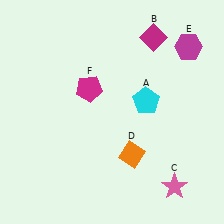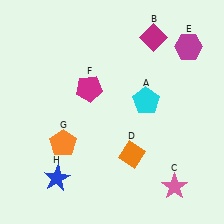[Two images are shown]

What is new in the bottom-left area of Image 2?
An orange pentagon (G) was added in the bottom-left area of Image 2.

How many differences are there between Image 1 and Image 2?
There are 2 differences between the two images.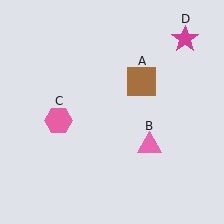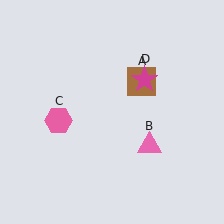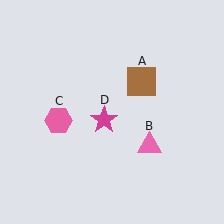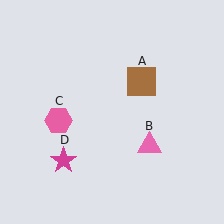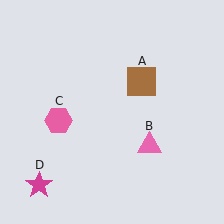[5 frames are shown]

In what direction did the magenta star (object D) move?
The magenta star (object D) moved down and to the left.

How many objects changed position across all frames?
1 object changed position: magenta star (object D).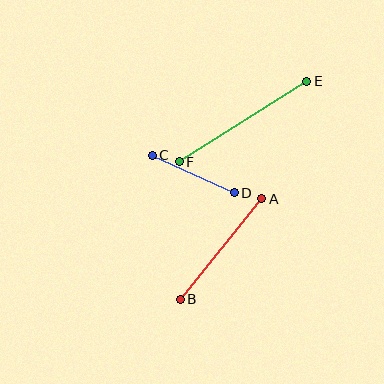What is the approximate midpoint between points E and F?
The midpoint is at approximately (243, 122) pixels.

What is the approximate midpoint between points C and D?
The midpoint is at approximately (193, 174) pixels.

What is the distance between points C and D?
The distance is approximately 90 pixels.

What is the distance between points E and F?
The distance is approximately 151 pixels.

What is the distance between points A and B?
The distance is approximately 129 pixels.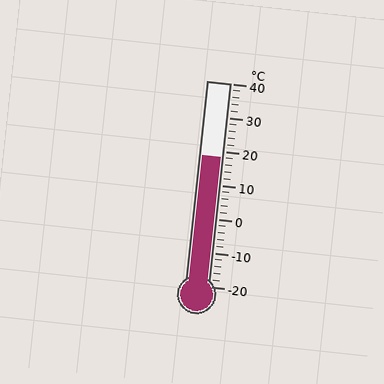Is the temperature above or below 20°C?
The temperature is below 20°C.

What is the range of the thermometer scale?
The thermometer scale ranges from -20°C to 40°C.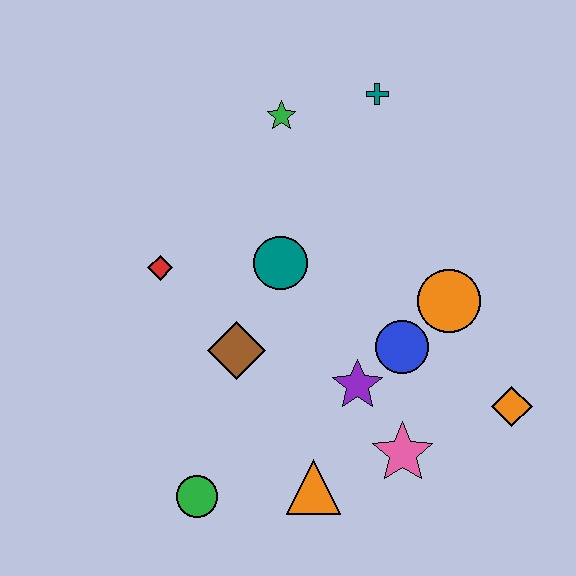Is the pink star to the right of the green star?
Yes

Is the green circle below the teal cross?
Yes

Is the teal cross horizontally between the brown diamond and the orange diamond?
Yes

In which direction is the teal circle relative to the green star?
The teal circle is below the green star.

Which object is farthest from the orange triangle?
The teal cross is farthest from the orange triangle.